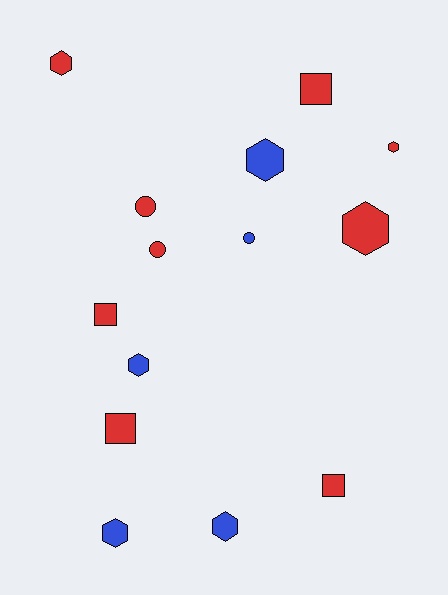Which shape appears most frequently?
Hexagon, with 7 objects.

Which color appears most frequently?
Red, with 9 objects.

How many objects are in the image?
There are 14 objects.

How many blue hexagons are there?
There are 4 blue hexagons.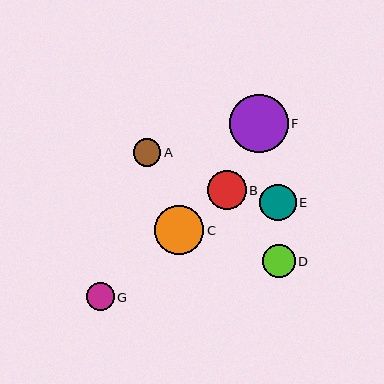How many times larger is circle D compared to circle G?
Circle D is approximately 1.2 times the size of circle G.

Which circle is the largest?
Circle F is the largest with a size of approximately 59 pixels.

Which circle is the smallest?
Circle A is the smallest with a size of approximately 28 pixels.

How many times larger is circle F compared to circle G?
Circle F is approximately 2.1 times the size of circle G.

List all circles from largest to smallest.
From largest to smallest: F, C, B, E, D, G, A.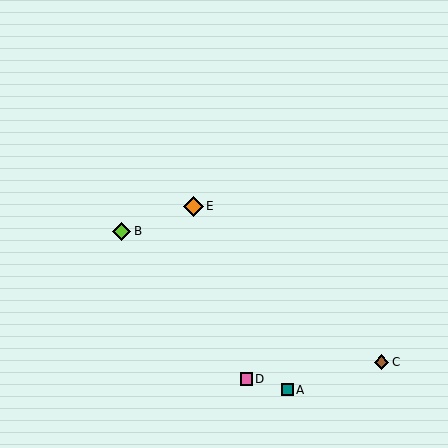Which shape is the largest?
The orange diamond (labeled E) is the largest.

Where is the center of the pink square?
The center of the pink square is at (246, 379).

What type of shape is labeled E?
Shape E is an orange diamond.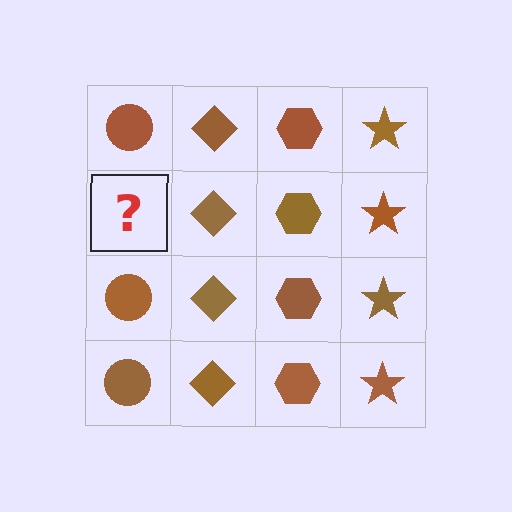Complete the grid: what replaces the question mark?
The question mark should be replaced with a brown circle.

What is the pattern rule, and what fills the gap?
The rule is that each column has a consistent shape. The gap should be filled with a brown circle.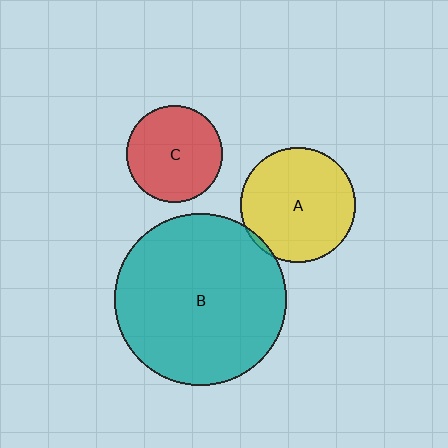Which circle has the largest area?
Circle B (teal).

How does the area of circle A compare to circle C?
Approximately 1.4 times.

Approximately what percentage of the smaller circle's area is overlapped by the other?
Approximately 5%.